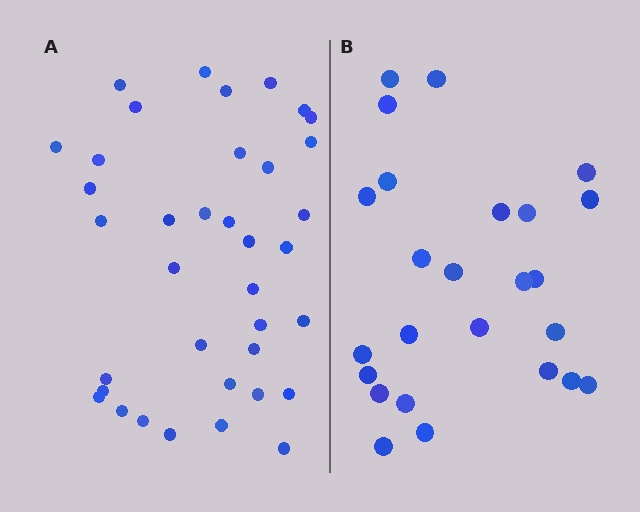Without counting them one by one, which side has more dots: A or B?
Region A (the left region) has more dots.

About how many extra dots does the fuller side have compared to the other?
Region A has roughly 12 or so more dots than region B.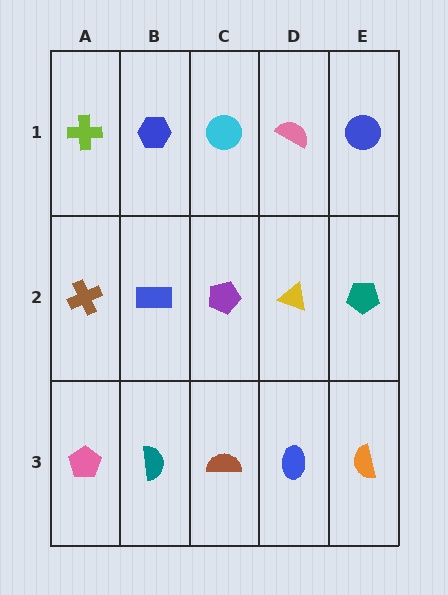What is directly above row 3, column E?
A teal pentagon.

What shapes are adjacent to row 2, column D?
A pink semicircle (row 1, column D), a blue ellipse (row 3, column D), a purple pentagon (row 2, column C), a teal pentagon (row 2, column E).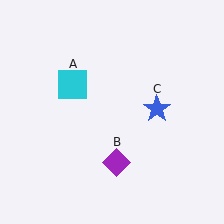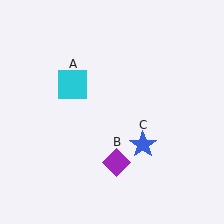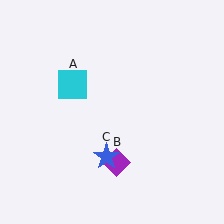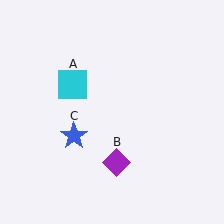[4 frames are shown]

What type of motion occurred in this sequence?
The blue star (object C) rotated clockwise around the center of the scene.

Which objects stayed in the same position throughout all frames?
Cyan square (object A) and purple diamond (object B) remained stationary.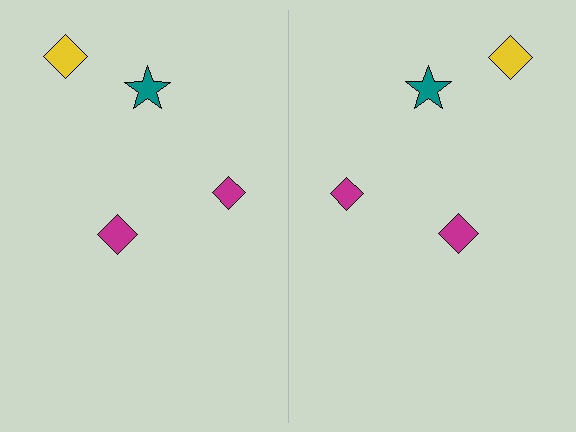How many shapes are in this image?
There are 8 shapes in this image.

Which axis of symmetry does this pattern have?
The pattern has a vertical axis of symmetry running through the center of the image.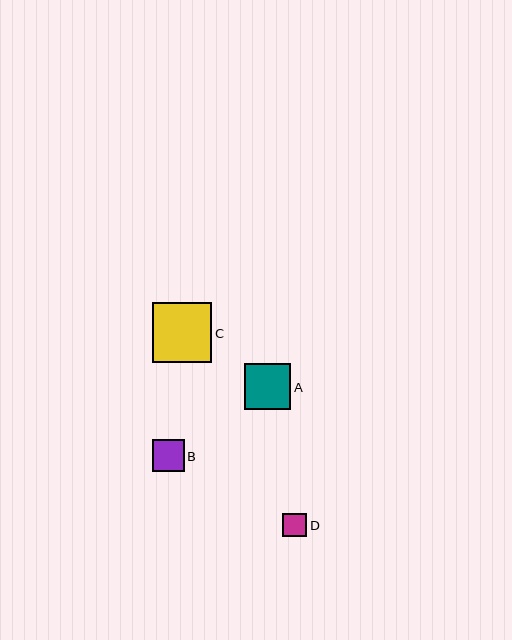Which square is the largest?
Square C is the largest with a size of approximately 60 pixels.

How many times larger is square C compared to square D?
Square C is approximately 2.5 times the size of square D.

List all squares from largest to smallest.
From largest to smallest: C, A, B, D.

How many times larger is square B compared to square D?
Square B is approximately 1.3 times the size of square D.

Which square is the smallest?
Square D is the smallest with a size of approximately 24 pixels.